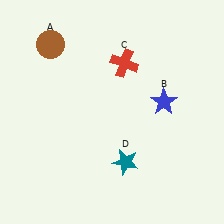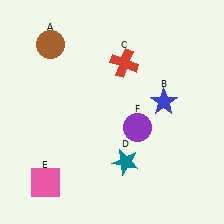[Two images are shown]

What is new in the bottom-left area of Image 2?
A pink square (E) was added in the bottom-left area of Image 2.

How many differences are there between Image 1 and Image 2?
There are 2 differences between the two images.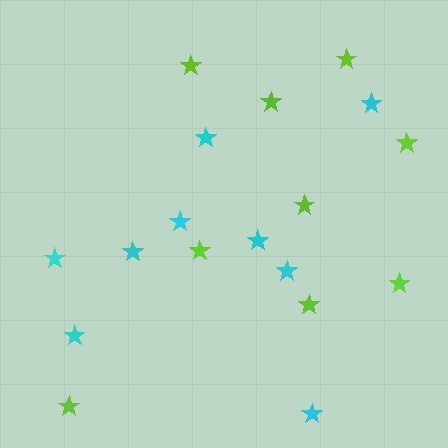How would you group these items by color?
There are 2 groups: one group of cyan stars (9) and one group of lime stars (9).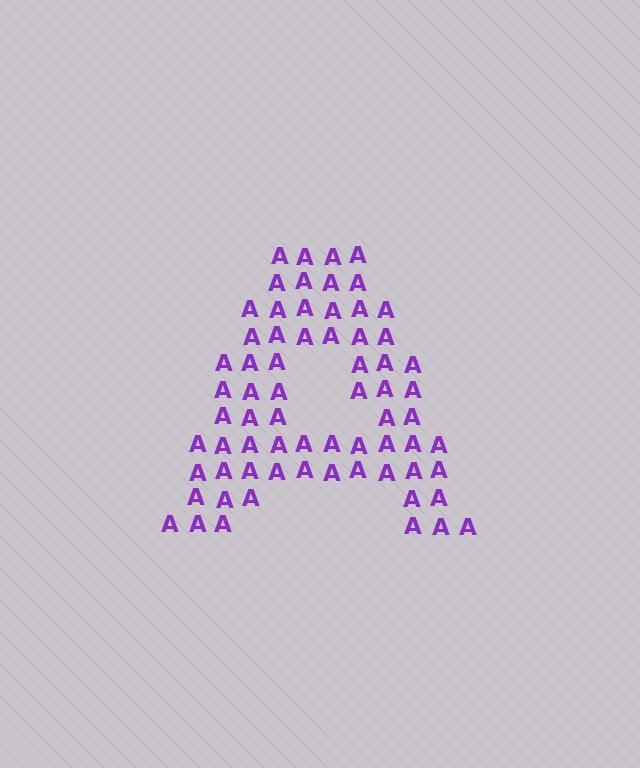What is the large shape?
The large shape is the letter A.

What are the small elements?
The small elements are letter A's.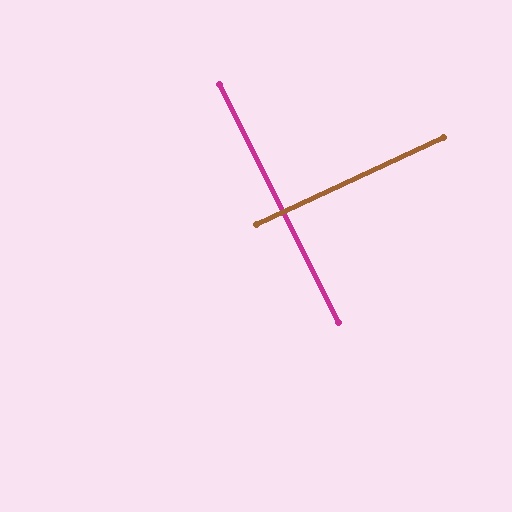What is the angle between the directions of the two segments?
Approximately 89 degrees.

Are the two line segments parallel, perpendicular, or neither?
Perpendicular — they meet at approximately 89°.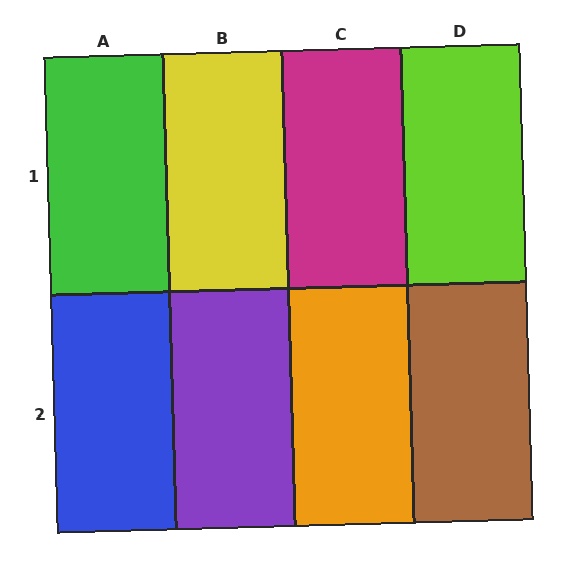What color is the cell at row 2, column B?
Purple.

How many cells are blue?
1 cell is blue.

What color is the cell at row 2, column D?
Brown.